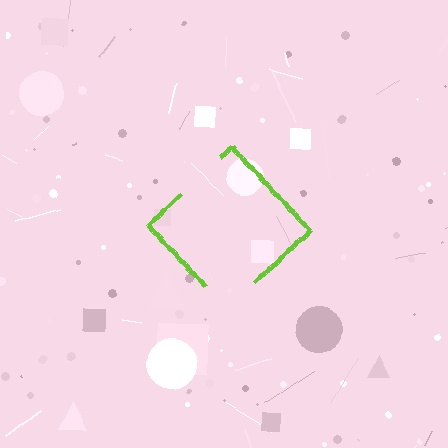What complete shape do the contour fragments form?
The contour fragments form a diamond.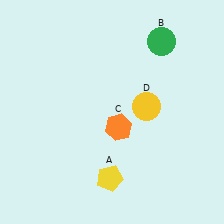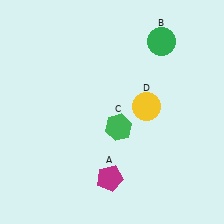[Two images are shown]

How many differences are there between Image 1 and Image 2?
There are 2 differences between the two images.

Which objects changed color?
A changed from yellow to magenta. C changed from orange to green.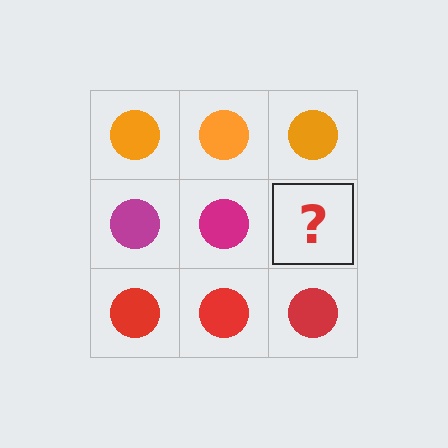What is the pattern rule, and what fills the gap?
The rule is that each row has a consistent color. The gap should be filled with a magenta circle.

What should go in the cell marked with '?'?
The missing cell should contain a magenta circle.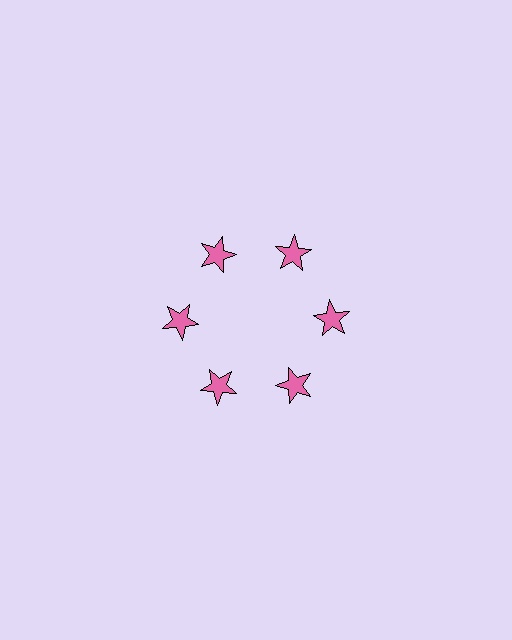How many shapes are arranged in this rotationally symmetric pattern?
There are 6 shapes, arranged in 6 groups of 1.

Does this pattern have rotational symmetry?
Yes, this pattern has 6-fold rotational symmetry. It looks the same after rotating 60 degrees around the center.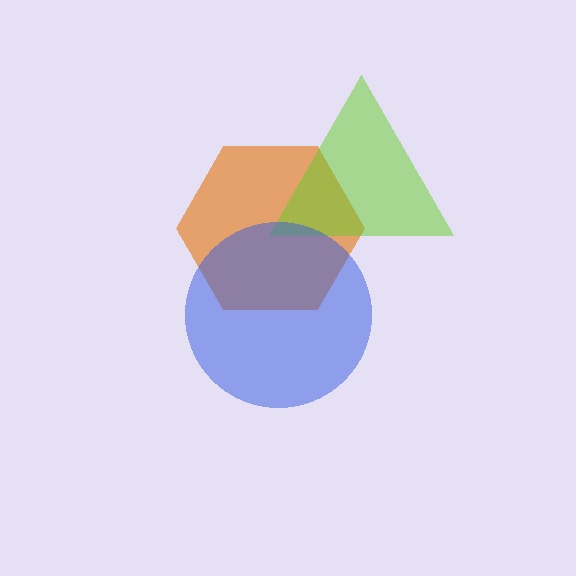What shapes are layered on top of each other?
The layered shapes are: an orange hexagon, a lime triangle, a blue circle.